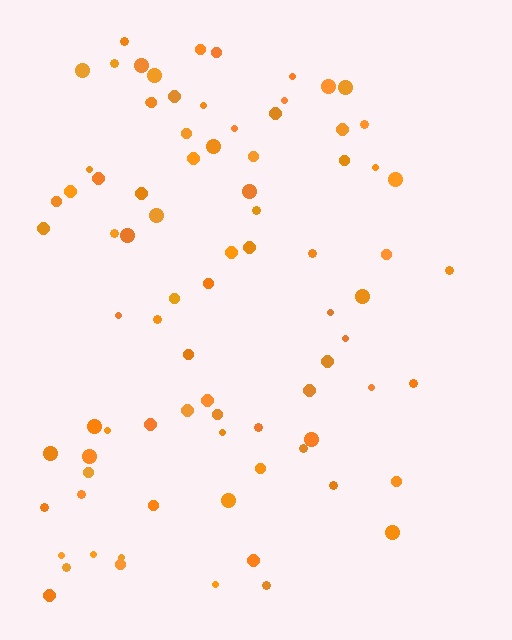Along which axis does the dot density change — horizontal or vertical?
Horizontal.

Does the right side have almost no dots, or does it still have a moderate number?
Still a moderate number, just noticeably fewer than the left.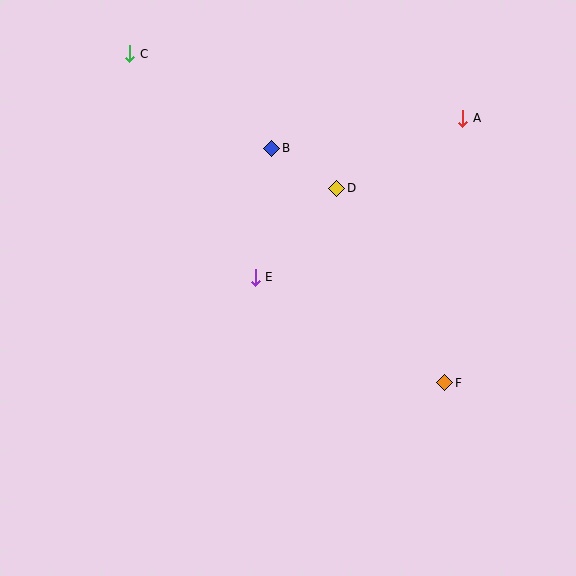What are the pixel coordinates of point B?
Point B is at (272, 148).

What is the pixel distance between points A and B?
The distance between A and B is 193 pixels.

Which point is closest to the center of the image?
Point E at (255, 277) is closest to the center.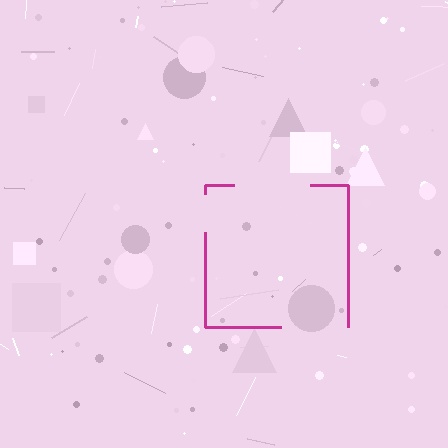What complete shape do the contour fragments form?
The contour fragments form a square.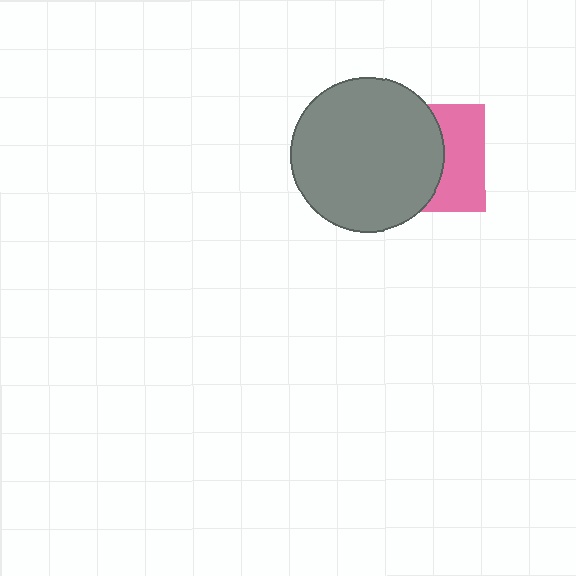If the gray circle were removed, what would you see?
You would see the complete pink square.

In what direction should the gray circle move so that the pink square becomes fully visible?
The gray circle should move left. That is the shortest direction to clear the overlap and leave the pink square fully visible.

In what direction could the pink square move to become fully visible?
The pink square could move right. That would shift it out from behind the gray circle entirely.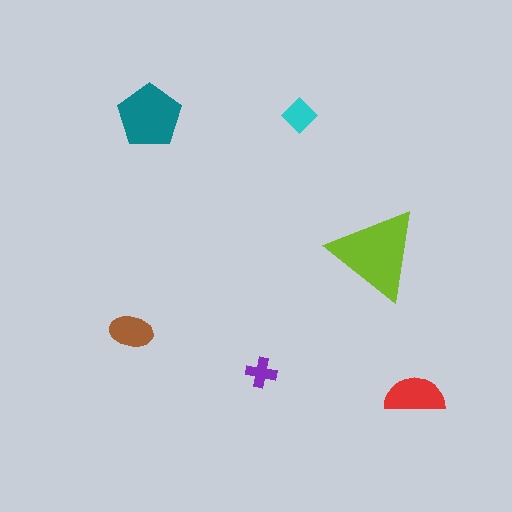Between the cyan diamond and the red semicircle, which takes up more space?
The red semicircle.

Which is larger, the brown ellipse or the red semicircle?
The red semicircle.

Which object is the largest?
The lime triangle.